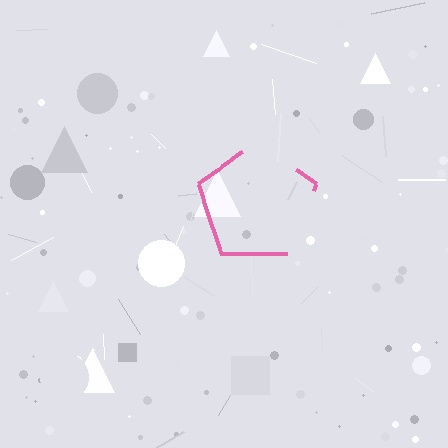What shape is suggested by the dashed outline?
The dashed outline suggests a pentagon.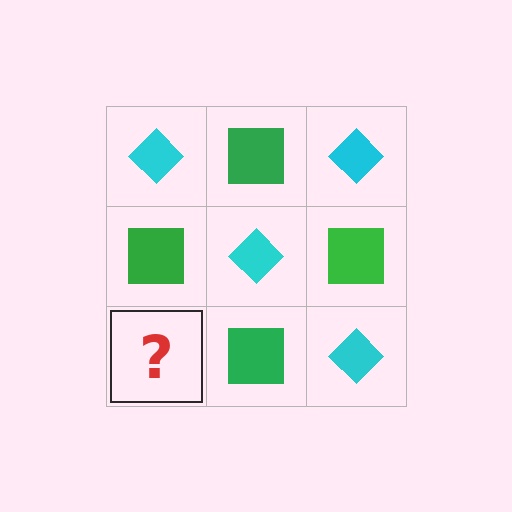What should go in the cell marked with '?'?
The missing cell should contain a cyan diamond.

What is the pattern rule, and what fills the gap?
The rule is that it alternates cyan diamond and green square in a checkerboard pattern. The gap should be filled with a cyan diamond.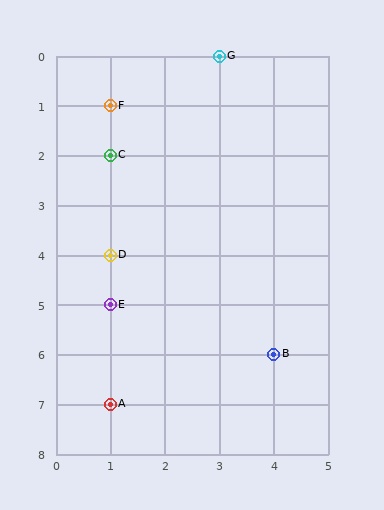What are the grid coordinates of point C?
Point C is at grid coordinates (1, 2).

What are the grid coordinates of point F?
Point F is at grid coordinates (1, 1).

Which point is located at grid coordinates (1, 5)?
Point E is at (1, 5).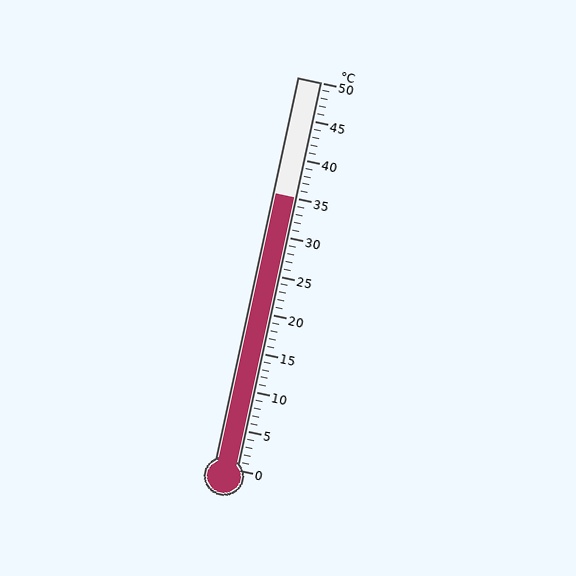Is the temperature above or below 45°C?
The temperature is below 45°C.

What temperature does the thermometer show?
The thermometer shows approximately 35°C.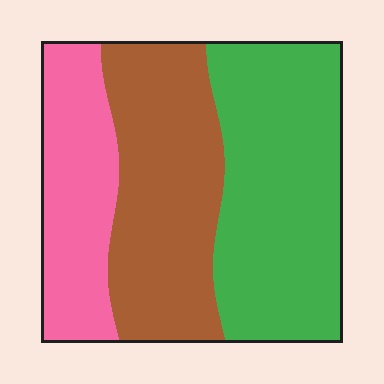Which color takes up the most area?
Green, at roughly 40%.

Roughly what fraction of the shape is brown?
Brown takes up about one third (1/3) of the shape.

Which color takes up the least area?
Pink, at roughly 25%.